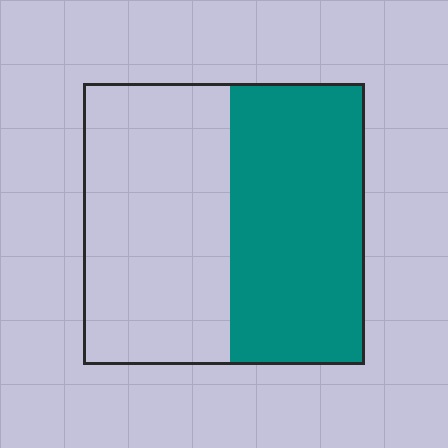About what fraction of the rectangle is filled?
About one half (1/2).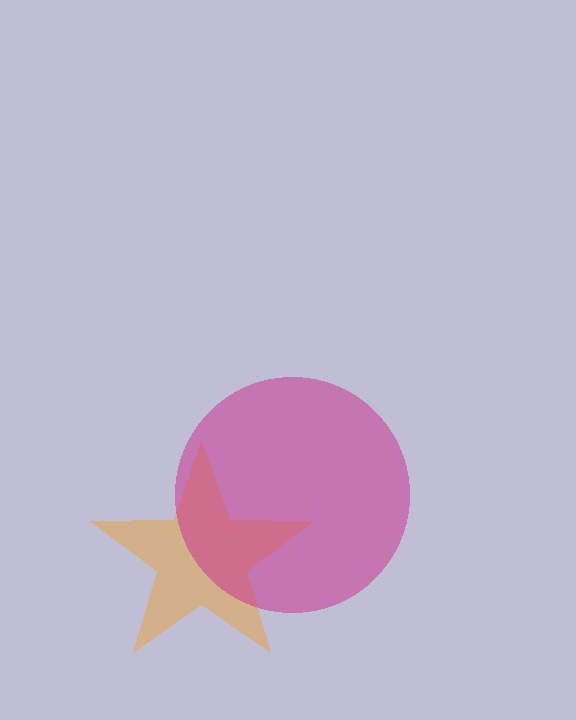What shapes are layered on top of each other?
The layered shapes are: an orange star, a magenta circle.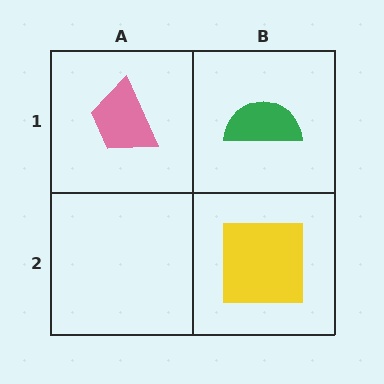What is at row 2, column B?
A yellow square.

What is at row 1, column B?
A green semicircle.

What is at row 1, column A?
A pink trapezoid.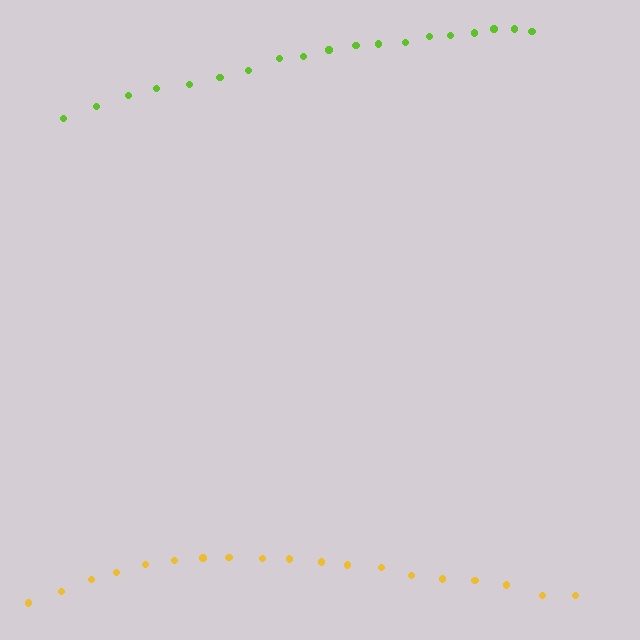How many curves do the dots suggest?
There are 2 distinct paths.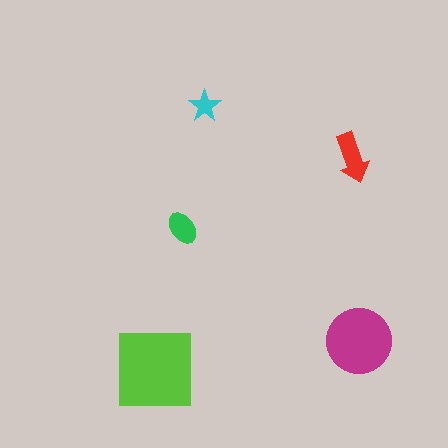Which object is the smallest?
The cyan star.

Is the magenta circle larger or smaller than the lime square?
Smaller.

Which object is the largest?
The lime square.